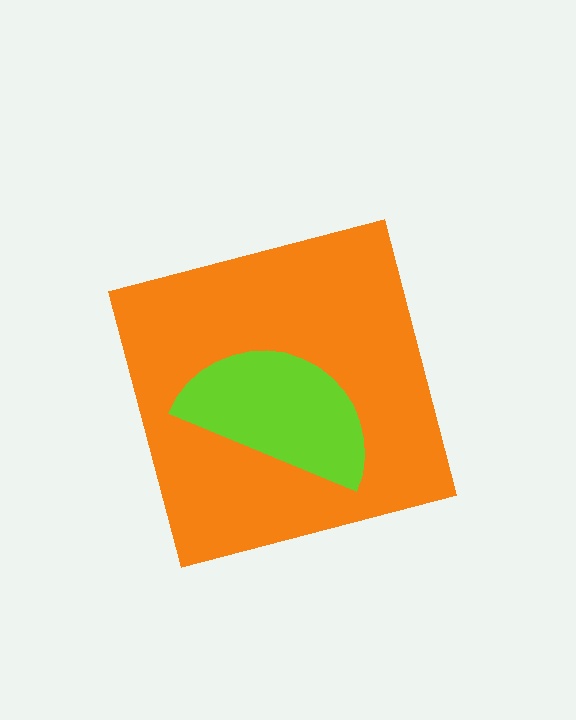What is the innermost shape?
The lime semicircle.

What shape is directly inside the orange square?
The lime semicircle.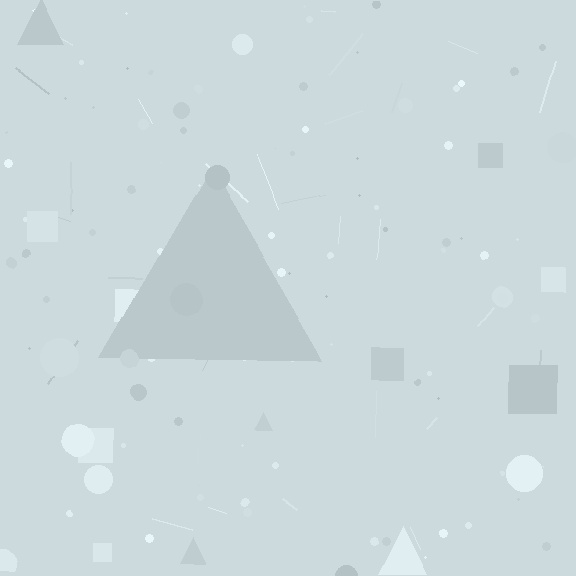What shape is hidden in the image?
A triangle is hidden in the image.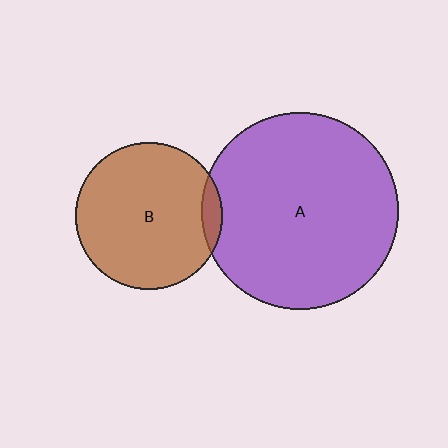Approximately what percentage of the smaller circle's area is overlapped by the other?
Approximately 5%.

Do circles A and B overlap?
Yes.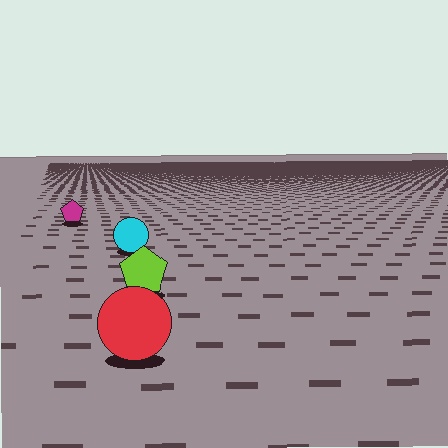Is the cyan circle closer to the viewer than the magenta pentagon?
Yes. The cyan circle is closer — you can tell from the texture gradient: the ground texture is coarser near it.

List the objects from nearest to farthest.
From nearest to farthest: the red circle, the lime pentagon, the cyan circle, the magenta pentagon.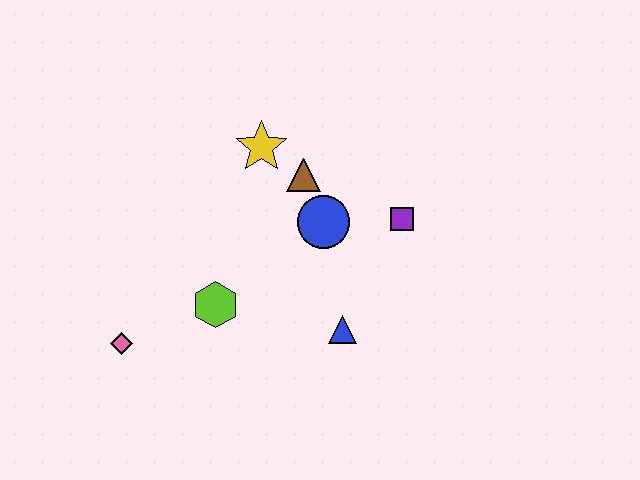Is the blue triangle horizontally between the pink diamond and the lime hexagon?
No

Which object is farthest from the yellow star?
The pink diamond is farthest from the yellow star.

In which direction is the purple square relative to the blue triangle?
The purple square is above the blue triangle.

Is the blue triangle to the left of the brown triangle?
No